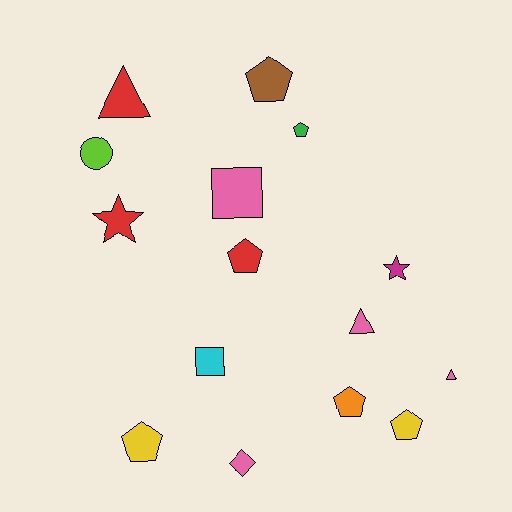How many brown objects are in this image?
There is 1 brown object.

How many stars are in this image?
There are 2 stars.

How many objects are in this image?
There are 15 objects.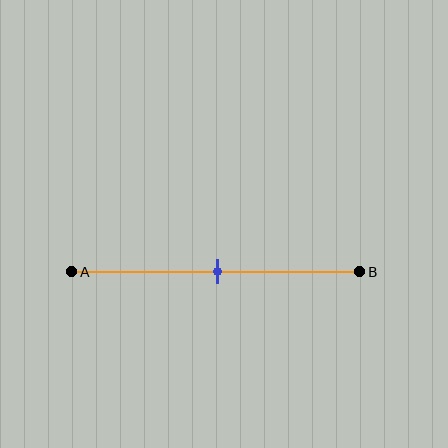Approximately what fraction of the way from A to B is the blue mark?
The blue mark is approximately 50% of the way from A to B.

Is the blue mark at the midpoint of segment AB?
Yes, the mark is approximately at the midpoint.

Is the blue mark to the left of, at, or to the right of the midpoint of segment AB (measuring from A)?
The blue mark is approximately at the midpoint of segment AB.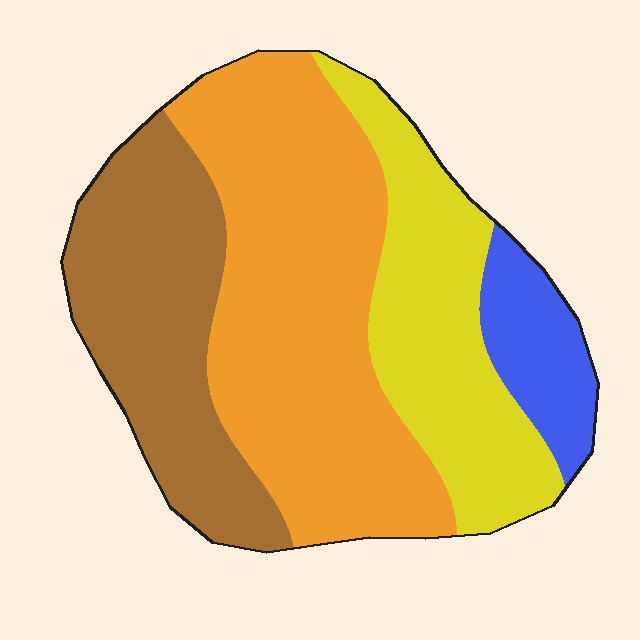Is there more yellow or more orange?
Orange.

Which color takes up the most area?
Orange, at roughly 40%.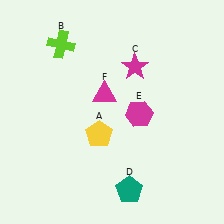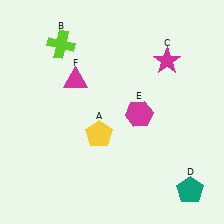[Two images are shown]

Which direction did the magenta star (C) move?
The magenta star (C) moved right.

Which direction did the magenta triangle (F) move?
The magenta triangle (F) moved left.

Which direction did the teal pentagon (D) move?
The teal pentagon (D) moved right.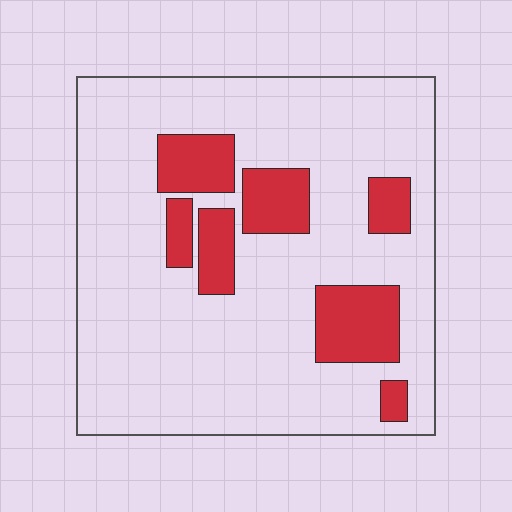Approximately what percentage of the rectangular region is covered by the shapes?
Approximately 20%.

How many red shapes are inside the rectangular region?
7.